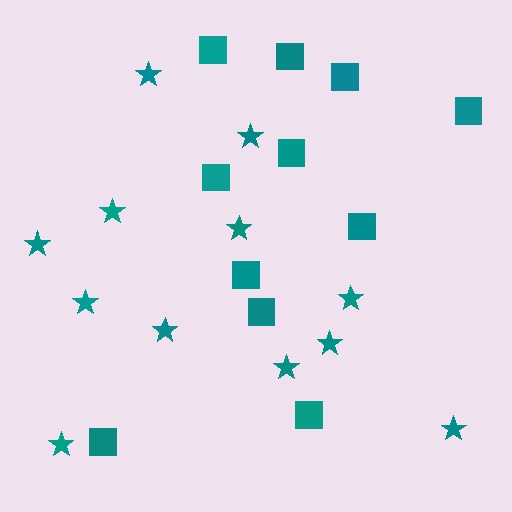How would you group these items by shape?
There are 2 groups: one group of stars (12) and one group of squares (11).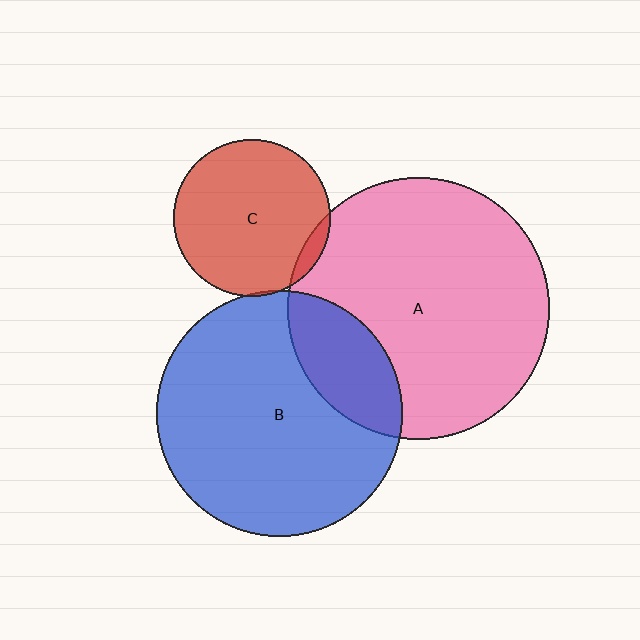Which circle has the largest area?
Circle A (pink).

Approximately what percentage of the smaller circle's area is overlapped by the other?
Approximately 5%.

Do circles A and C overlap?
Yes.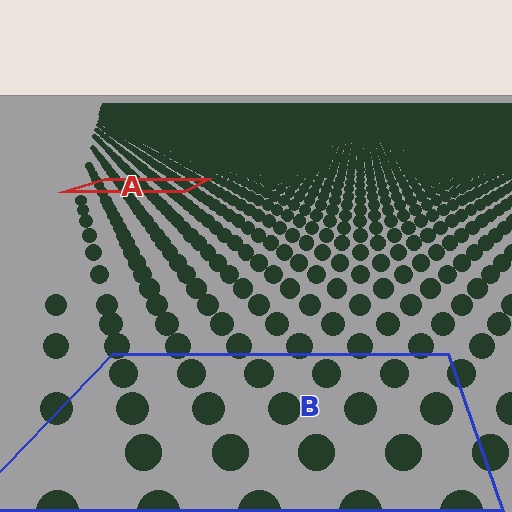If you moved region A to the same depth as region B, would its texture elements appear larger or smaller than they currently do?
They would appear larger. At a closer depth, the same texture elements are projected at a bigger on-screen size.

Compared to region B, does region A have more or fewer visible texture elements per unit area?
Region A has more texture elements per unit area — they are packed more densely because it is farther away.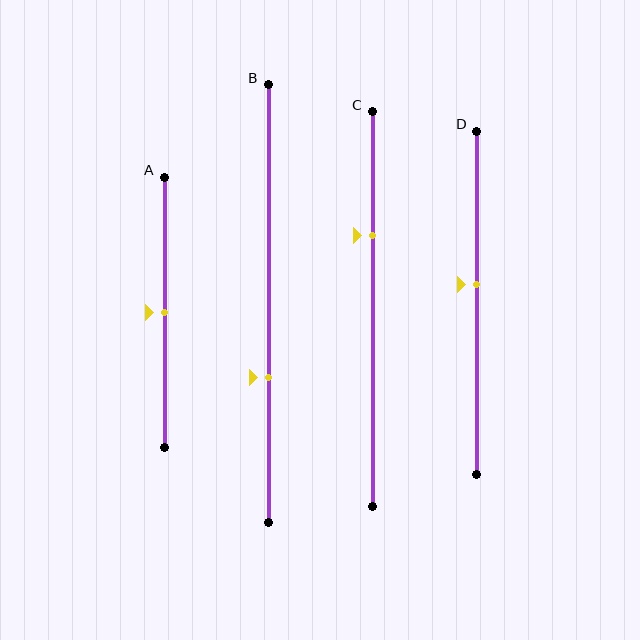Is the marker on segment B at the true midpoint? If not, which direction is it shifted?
No, the marker on segment B is shifted downward by about 17% of the segment length.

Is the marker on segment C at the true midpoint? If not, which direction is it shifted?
No, the marker on segment C is shifted upward by about 19% of the segment length.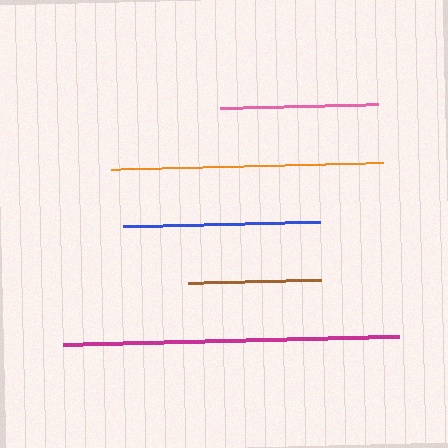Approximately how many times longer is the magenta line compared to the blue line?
The magenta line is approximately 1.7 times the length of the blue line.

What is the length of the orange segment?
The orange segment is approximately 272 pixels long.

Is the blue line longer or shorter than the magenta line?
The magenta line is longer than the blue line.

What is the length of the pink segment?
The pink segment is approximately 158 pixels long.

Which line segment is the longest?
The magenta line is the longest at approximately 336 pixels.